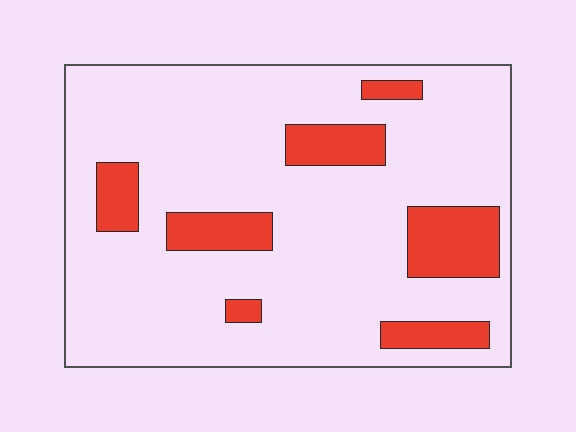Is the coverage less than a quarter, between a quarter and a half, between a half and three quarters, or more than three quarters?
Less than a quarter.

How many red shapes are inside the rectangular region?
7.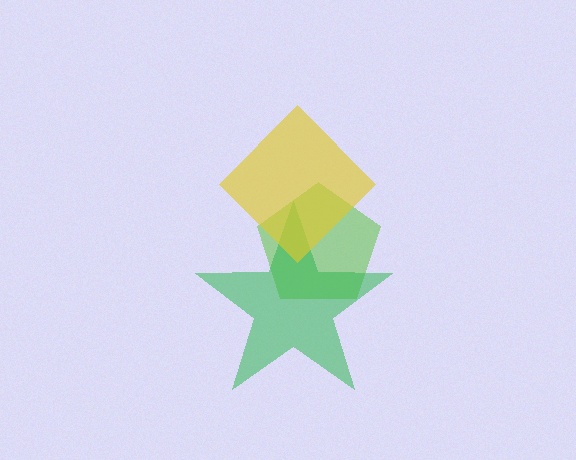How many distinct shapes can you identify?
There are 3 distinct shapes: a lime pentagon, a green star, a yellow diamond.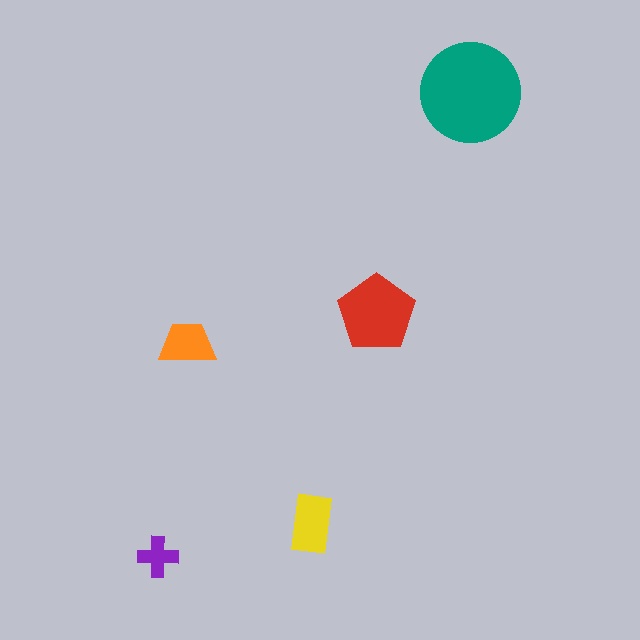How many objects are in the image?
There are 5 objects in the image.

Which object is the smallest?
The purple cross.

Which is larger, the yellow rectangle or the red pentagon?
The red pentagon.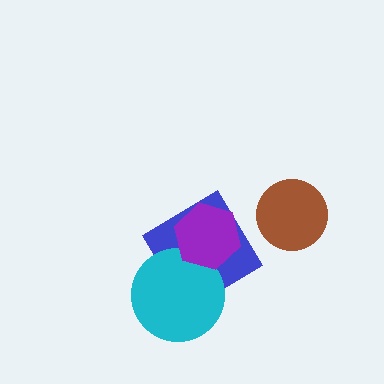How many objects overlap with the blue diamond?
2 objects overlap with the blue diamond.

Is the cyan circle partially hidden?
Yes, it is partially covered by another shape.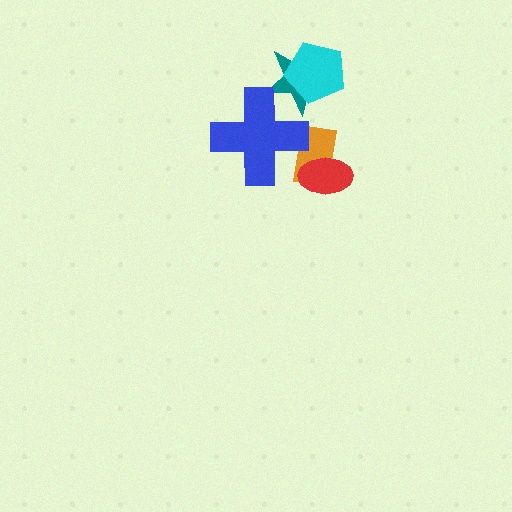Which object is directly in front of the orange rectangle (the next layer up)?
The red ellipse is directly in front of the orange rectangle.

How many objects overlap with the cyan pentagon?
1 object overlaps with the cyan pentagon.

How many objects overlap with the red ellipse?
1 object overlaps with the red ellipse.